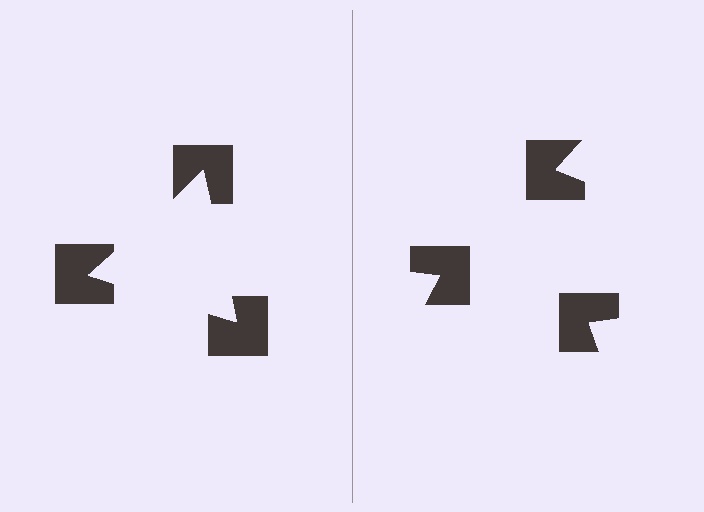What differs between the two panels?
The notched squares are positioned identically on both sides; only the wedge orientations differ. On the left they align to a triangle; on the right they are misaligned.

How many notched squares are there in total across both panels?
6 — 3 on each side.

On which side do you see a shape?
An illusory triangle appears on the left side. On the right side the wedge cuts are rotated, so no coherent shape forms.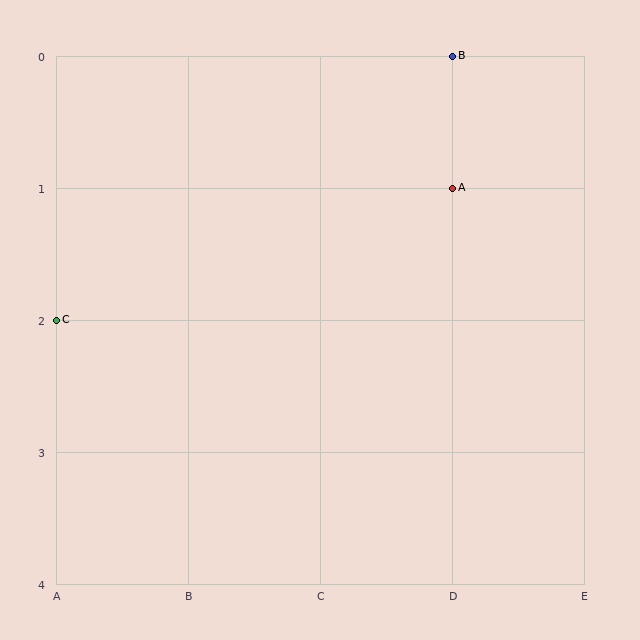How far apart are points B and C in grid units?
Points B and C are 3 columns and 2 rows apart (about 3.6 grid units diagonally).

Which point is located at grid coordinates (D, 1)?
Point A is at (D, 1).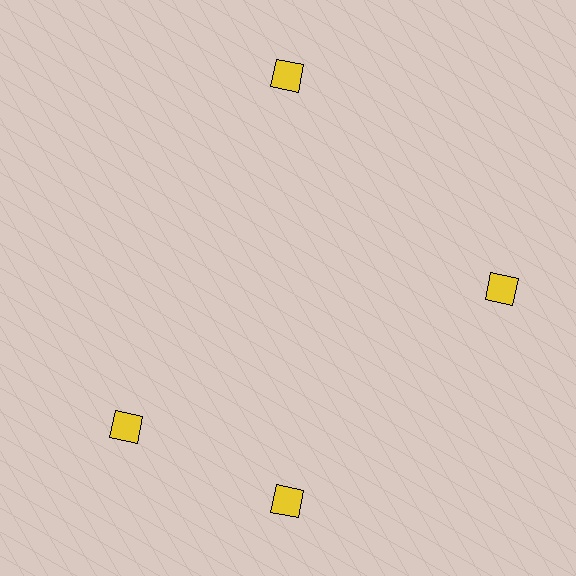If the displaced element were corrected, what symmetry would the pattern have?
It would have 4-fold rotational symmetry — the pattern would map onto itself every 90 degrees.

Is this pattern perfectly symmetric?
No. The 4 yellow diamonds are arranged in a ring, but one element near the 9 o'clock position is rotated out of alignment along the ring, breaking the 4-fold rotational symmetry.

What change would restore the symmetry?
The symmetry would be restored by rotating it back into even spacing with its neighbors so that all 4 diamonds sit at equal angles and equal distance from the center.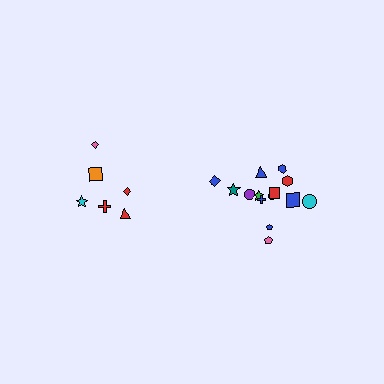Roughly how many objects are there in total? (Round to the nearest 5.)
Roughly 20 objects in total.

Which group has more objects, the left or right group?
The right group.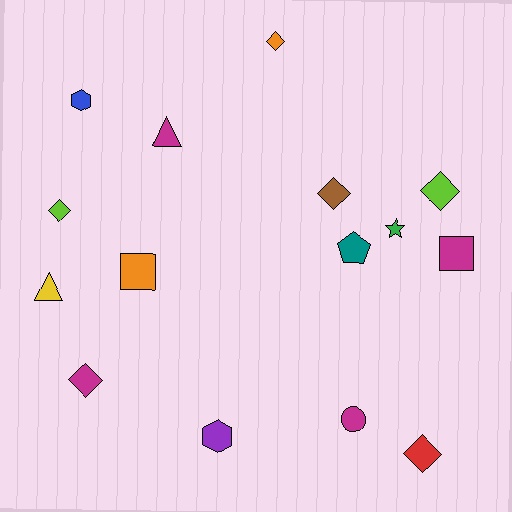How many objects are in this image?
There are 15 objects.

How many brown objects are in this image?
There is 1 brown object.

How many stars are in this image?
There is 1 star.